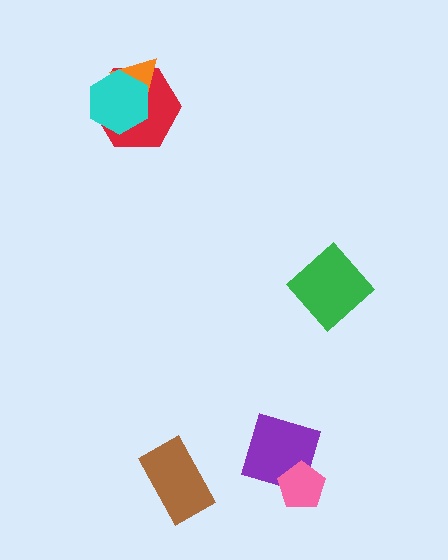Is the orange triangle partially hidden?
Yes, it is partially covered by another shape.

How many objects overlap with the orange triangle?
2 objects overlap with the orange triangle.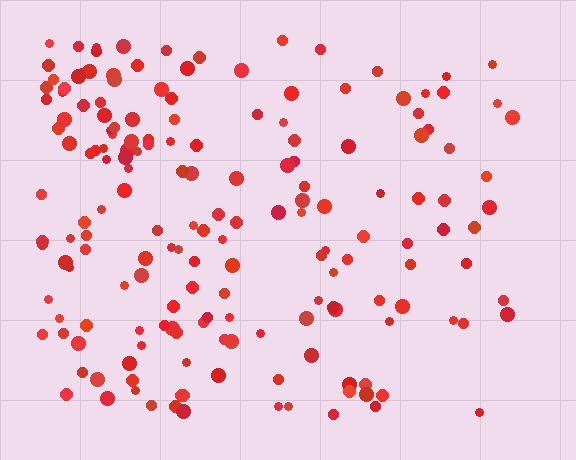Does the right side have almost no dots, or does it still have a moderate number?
Still a moderate number, just noticeably fewer than the left.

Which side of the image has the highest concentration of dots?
The left.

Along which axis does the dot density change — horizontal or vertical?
Horizontal.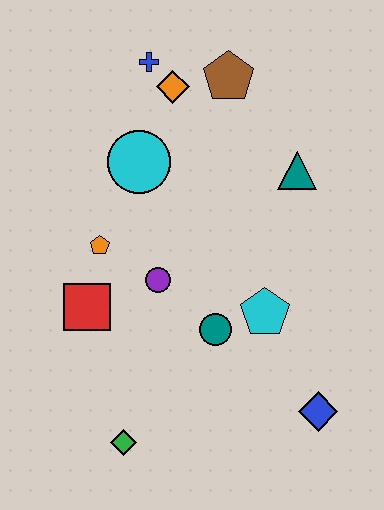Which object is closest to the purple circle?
The orange pentagon is closest to the purple circle.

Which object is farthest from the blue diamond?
The blue cross is farthest from the blue diamond.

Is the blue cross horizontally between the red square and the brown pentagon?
Yes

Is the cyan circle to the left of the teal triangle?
Yes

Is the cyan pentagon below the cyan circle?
Yes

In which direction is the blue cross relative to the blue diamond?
The blue cross is above the blue diamond.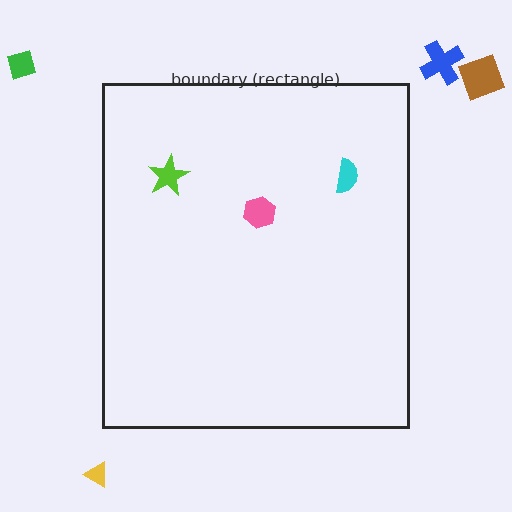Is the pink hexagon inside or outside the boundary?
Inside.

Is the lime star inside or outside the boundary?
Inside.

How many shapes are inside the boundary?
3 inside, 4 outside.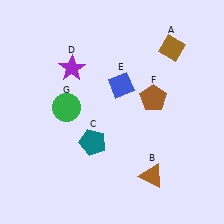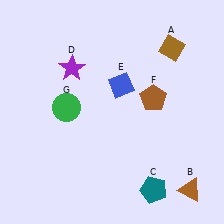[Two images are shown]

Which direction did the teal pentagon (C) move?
The teal pentagon (C) moved right.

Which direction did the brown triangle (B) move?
The brown triangle (B) moved right.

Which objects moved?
The objects that moved are: the brown triangle (B), the teal pentagon (C).